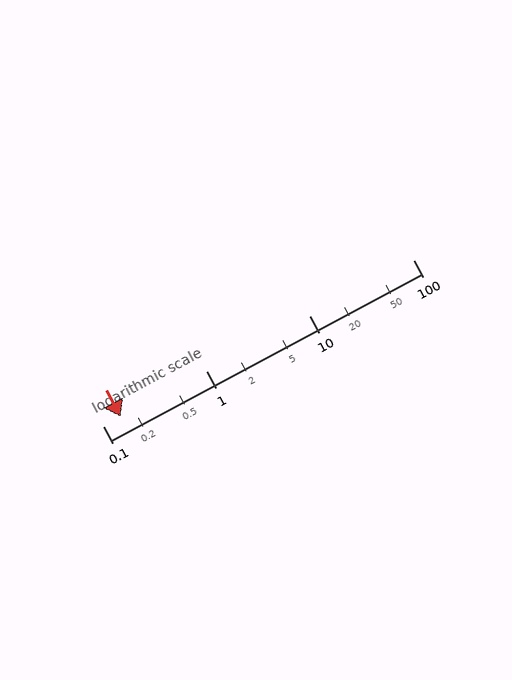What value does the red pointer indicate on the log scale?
The pointer indicates approximately 0.15.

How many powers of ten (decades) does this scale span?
The scale spans 3 decades, from 0.1 to 100.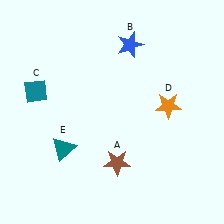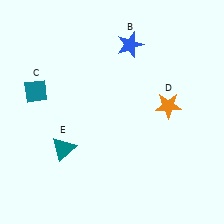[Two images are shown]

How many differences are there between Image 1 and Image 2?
There is 1 difference between the two images.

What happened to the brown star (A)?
The brown star (A) was removed in Image 2. It was in the bottom-right area of Image 1.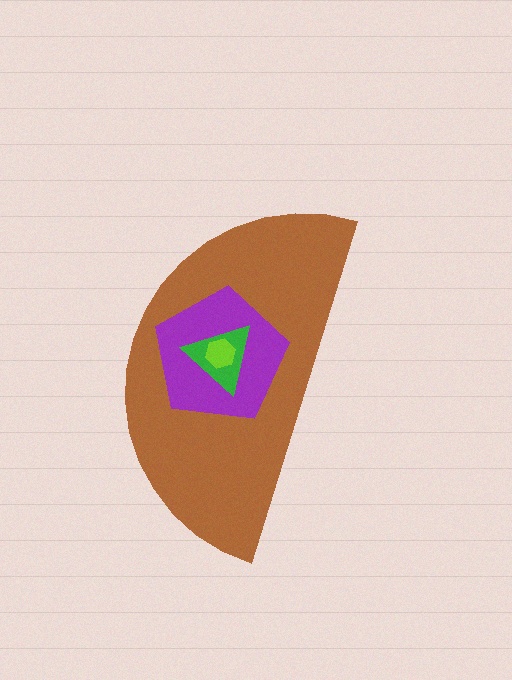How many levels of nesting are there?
4.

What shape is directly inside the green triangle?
The lime hexagon.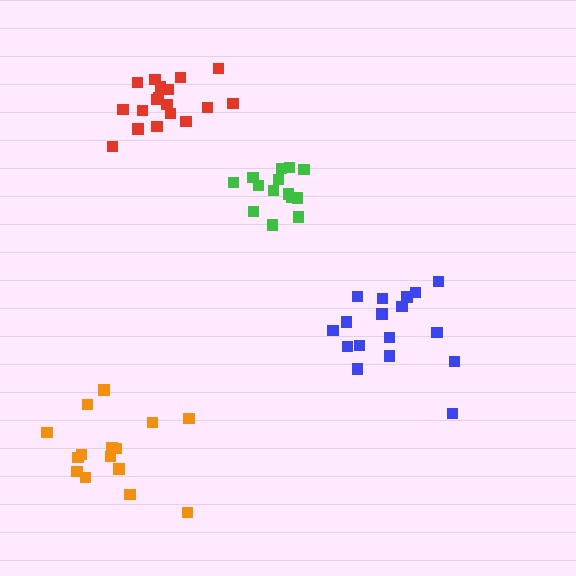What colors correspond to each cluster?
The clusters are colored: orange, blue, red, green.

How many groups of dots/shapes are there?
There are 4 groups.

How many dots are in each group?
Group 1: 15 dots, Group 2: 17 dots, Group 3: 18 dots, Group 4: 14 dots (64 total).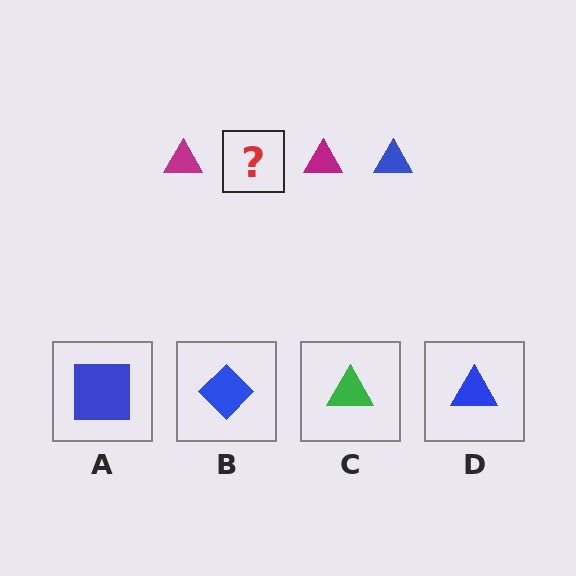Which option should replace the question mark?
Option D.